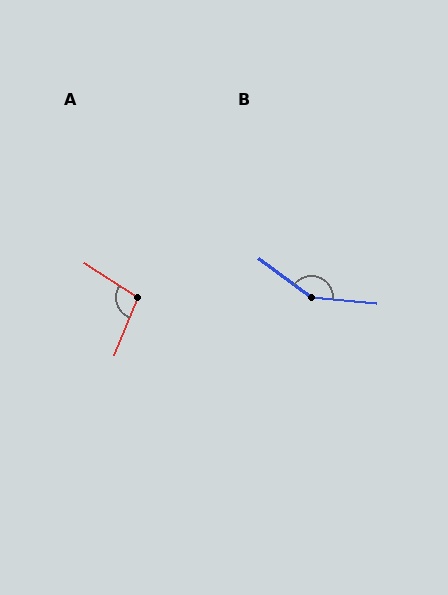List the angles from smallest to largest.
A (101°), B (149°).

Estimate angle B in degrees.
Approximately 149 degrees.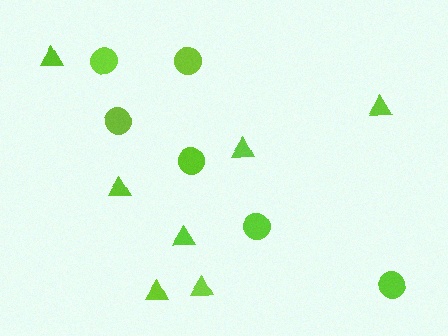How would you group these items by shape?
There are 2 groups: one group of circles (6) and one group of triangles (7).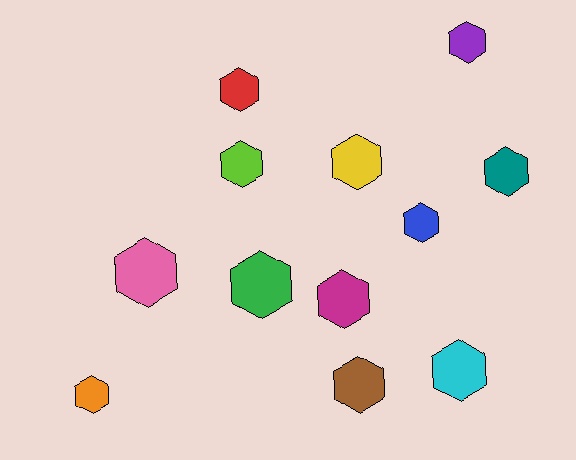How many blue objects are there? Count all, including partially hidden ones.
There is 1 blue object.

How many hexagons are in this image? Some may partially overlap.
There are 12 hexagons.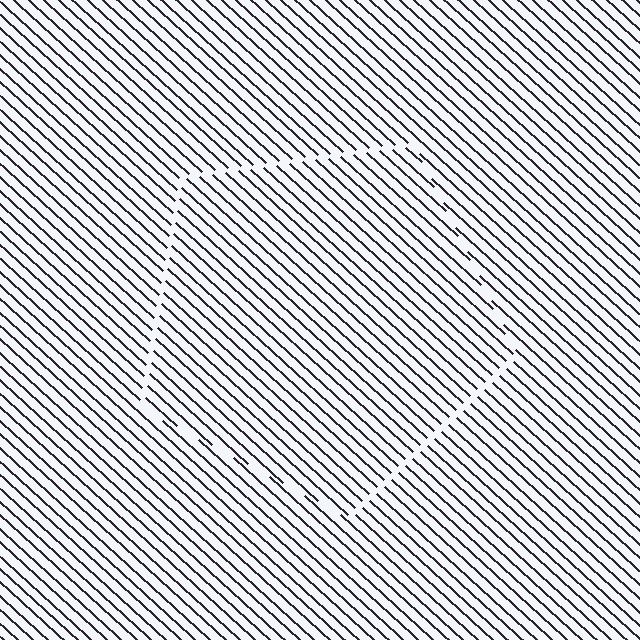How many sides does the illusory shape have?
5 sides — the line-ends trace a pentagon.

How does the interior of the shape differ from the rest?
The interior of the shape contains the same grating, shifted by half a period — the contour is defined by the phase discontinuity where line-ends from the inner and outer gratings abut.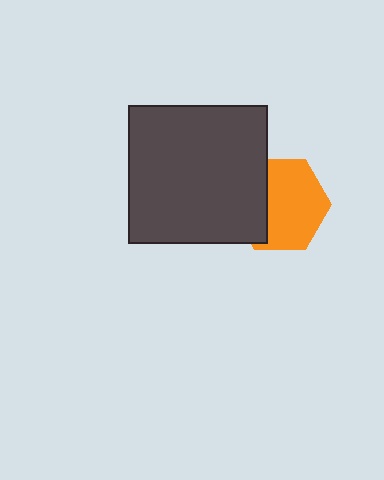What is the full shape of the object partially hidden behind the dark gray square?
The partially hidden object is an orange hexagon.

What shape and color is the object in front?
The object in front is a dark gray square.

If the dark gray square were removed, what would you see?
You would see the complete orange hexagon.